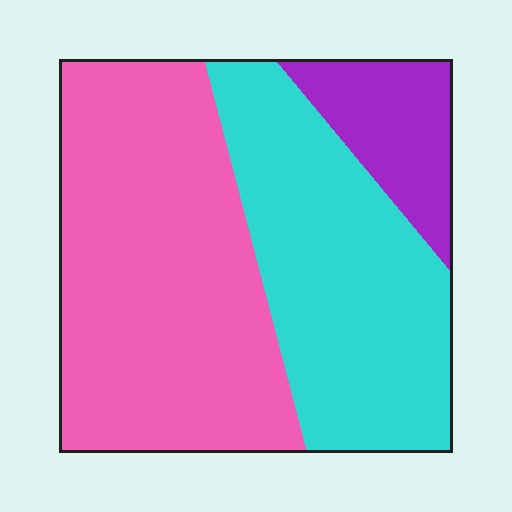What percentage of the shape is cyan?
Cyan covers about 40% of the shape.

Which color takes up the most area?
Pink, at roughly 50%.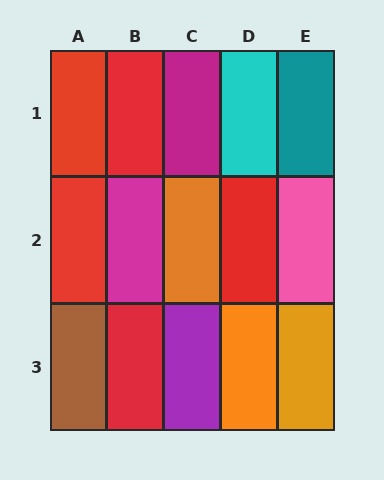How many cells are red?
5 cells are red.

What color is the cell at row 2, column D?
Red.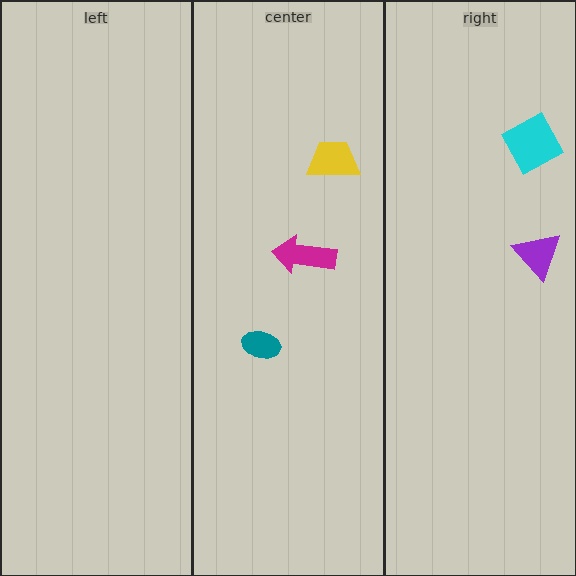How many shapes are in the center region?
3.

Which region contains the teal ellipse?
The center region.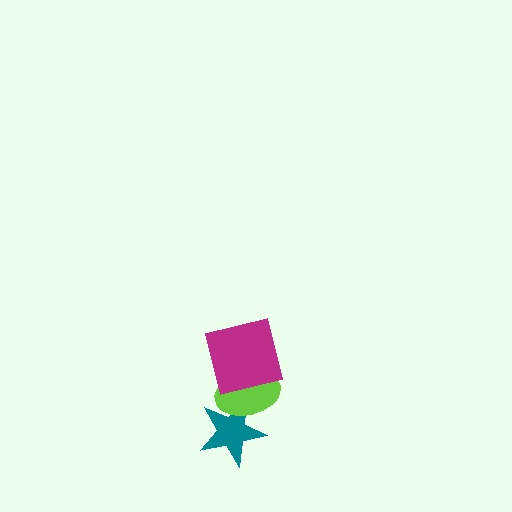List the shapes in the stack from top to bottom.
From top to bottom: the magenta square, the lime ellipse, the teal star.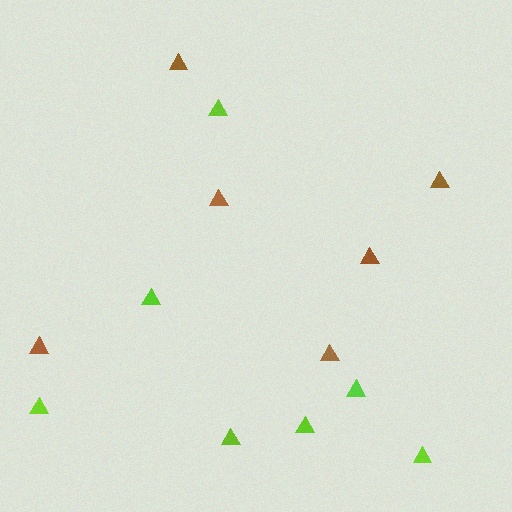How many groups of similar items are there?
There are 2 groups: one group of brown triangles (6) and one group of lime triangles (7).